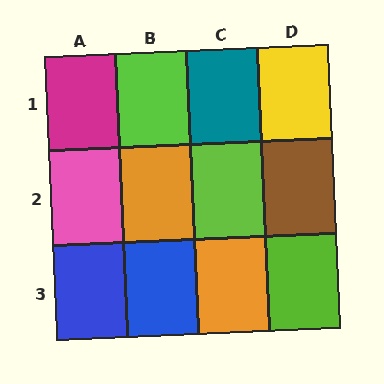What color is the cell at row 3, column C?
Orange.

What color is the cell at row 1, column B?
Lime.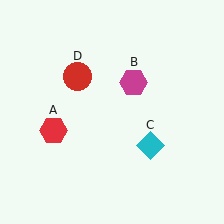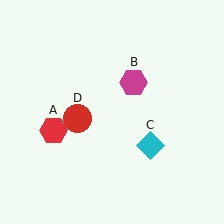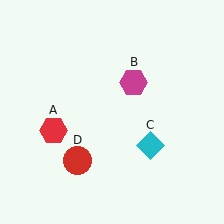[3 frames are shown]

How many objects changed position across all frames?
1 object changed position: red circle (object D).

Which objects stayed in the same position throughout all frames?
Red hexagon (object A) and magenta hexagon (object B) and cyan diamond (object C) remained stationary.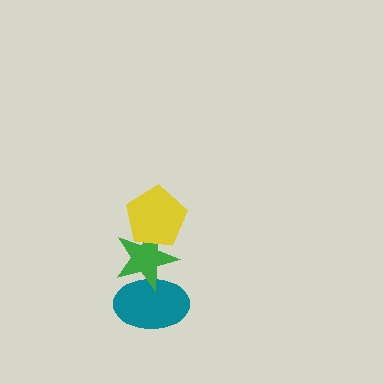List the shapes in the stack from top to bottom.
From top to bottom: the yellow pentagon, the green star, the teal ellipse.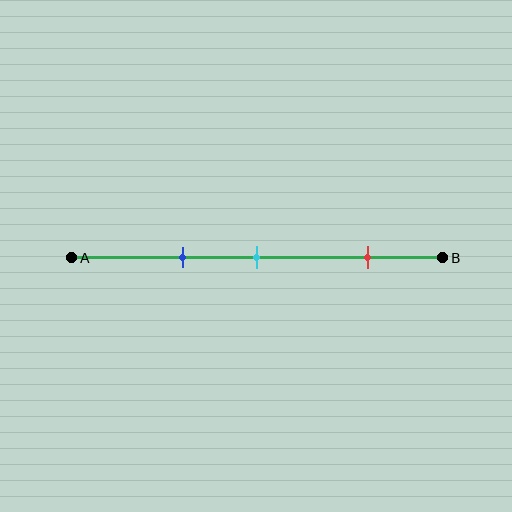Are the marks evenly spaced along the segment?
No, the marks are not evenly spaced.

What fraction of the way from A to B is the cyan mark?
The cyan mark is approximately 50% (0.5) of the way from A to B.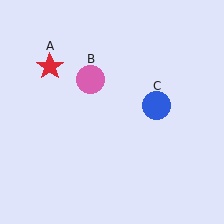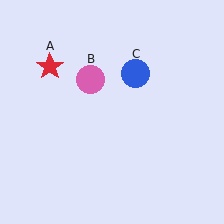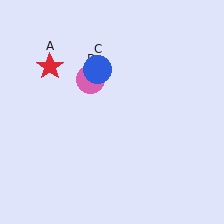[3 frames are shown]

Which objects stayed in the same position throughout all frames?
Red star (object A) and pink circle (object B) remained stationary.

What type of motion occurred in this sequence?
The blue circle (object C) rotated counterclockwise around the center of the scene.